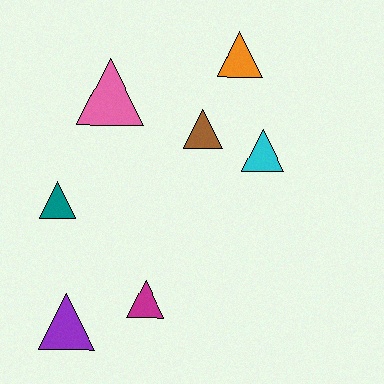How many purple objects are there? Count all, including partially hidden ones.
There is 1 purple object.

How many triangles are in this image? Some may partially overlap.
There are 7 triangles.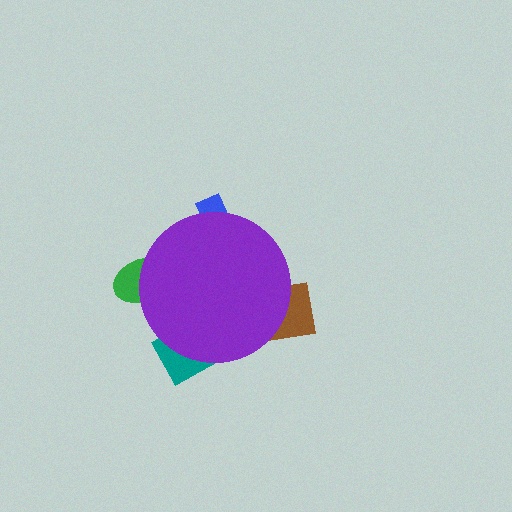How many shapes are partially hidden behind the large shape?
4 shapes are partially hidden.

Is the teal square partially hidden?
Yes, the teal square is partially hidden behind the purple circle.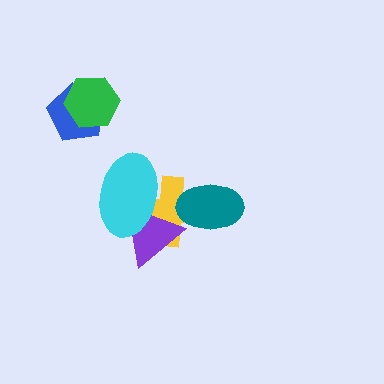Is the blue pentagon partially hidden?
Yes, it is partially covered by another shape.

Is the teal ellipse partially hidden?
No, no other shape covers it.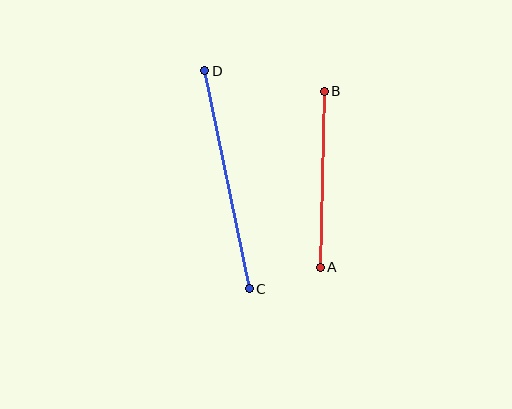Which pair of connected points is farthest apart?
Points C and D are farthest apart.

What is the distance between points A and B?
The distance is approximately 176 pixels.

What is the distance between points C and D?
The distance is approximately 222 pixels.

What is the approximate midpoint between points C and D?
The midpoint is at approximately (227, 180) pixels.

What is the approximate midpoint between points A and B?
The midpoint is at approximately (322, 179) pixels.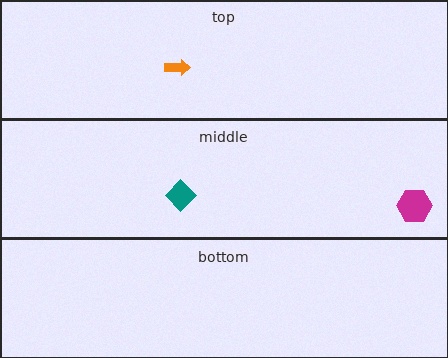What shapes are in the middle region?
The magenta hexagon, the teal diamond.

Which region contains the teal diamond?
The middle region.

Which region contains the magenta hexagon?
The middle region.